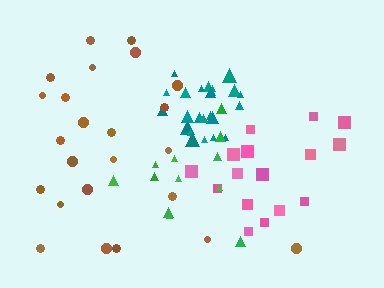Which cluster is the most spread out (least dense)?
Brown.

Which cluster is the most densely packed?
Teal.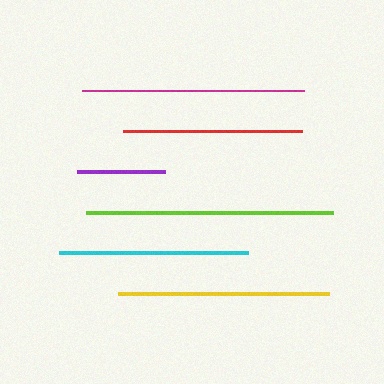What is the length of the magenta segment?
The magenta segment is approximately 221 pixels long.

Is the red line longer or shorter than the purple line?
The red line is longer than the purple line.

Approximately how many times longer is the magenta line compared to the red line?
The magenta line is approximately 1.2 times the length of the red line.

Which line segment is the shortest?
The purple line is the shortest at approximately 88 pixels.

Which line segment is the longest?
The lime line is the longest at approximately 247 pixels.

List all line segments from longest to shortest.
From longest to shortest: lime, magenta, yellow, cyan, red, purple.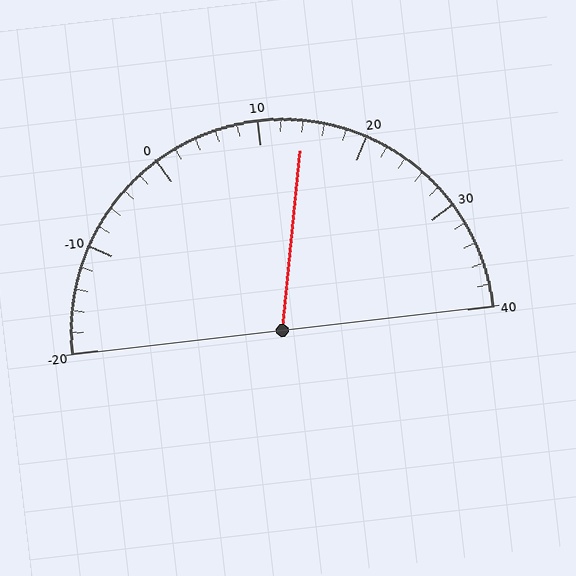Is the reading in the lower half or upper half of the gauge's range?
The reading is in the upper half of the range (-20 to 40).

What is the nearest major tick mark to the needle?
The nearest major tick mark is 10.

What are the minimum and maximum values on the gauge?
The gauge ranges from -20 to 40.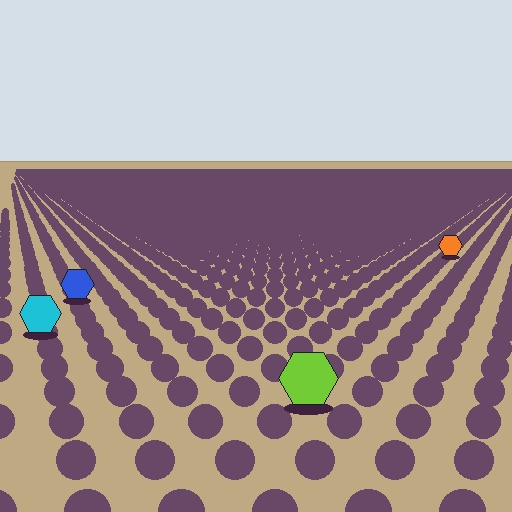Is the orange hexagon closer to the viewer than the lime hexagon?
No. The lime hexagon is closer — you can tell from the texture gradient: the ground texture is coarser near it.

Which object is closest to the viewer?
The lime hexagon is closest. The texture marks near it are larger and more spread out.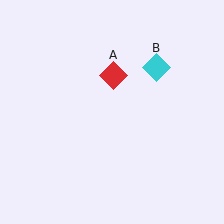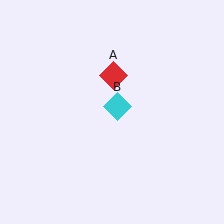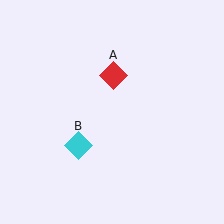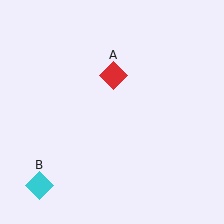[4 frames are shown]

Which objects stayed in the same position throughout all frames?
Red diamond (object A) remained stationary.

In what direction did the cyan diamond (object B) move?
The cyan diamond (object B) moved down and to the left.